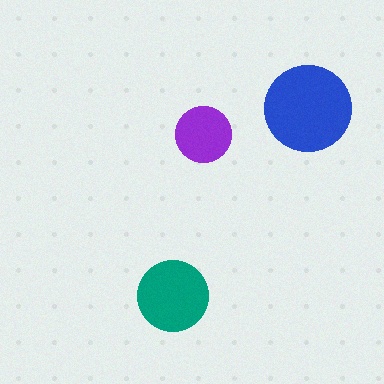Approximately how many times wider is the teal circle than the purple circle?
About 1.5 times wider.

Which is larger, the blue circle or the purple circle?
The blue one.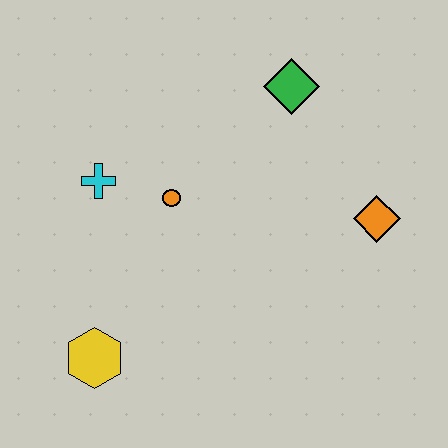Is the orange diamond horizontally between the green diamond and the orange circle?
No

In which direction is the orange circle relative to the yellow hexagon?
The orange circle is above the yellow hexagon.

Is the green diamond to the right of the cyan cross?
Yes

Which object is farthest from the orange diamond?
The yellow hexagon is farthest from the orange diamond.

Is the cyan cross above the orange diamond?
Yes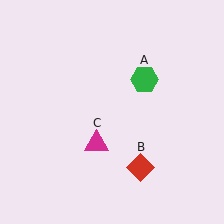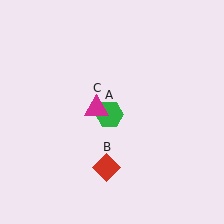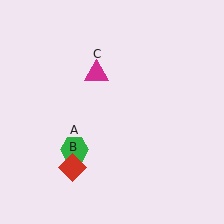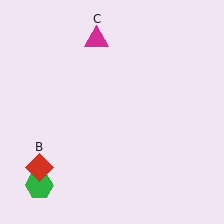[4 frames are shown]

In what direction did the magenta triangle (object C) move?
The magenta triangle (object C) moved up.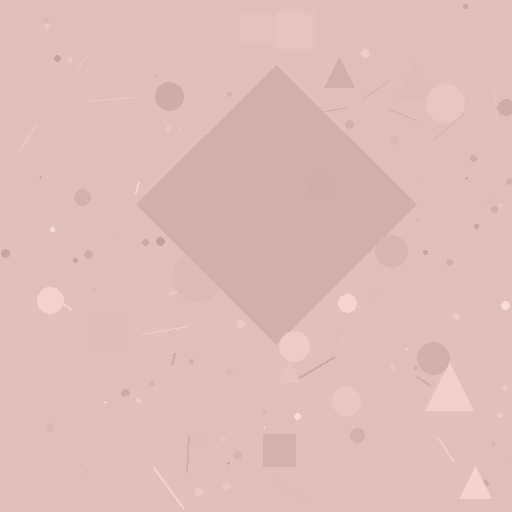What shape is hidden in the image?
A diamond is hidden in the image.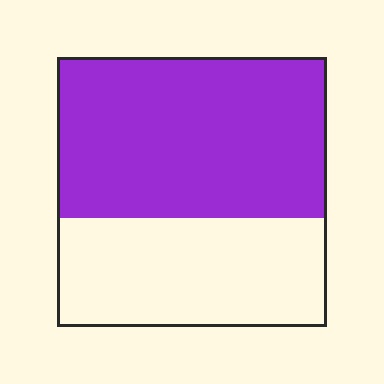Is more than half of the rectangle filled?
Yes.